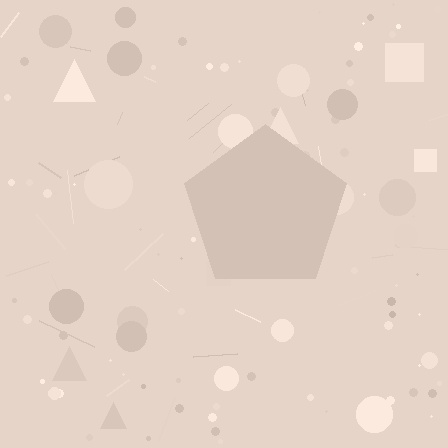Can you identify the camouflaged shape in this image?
The camouflaged shape is a pentagon.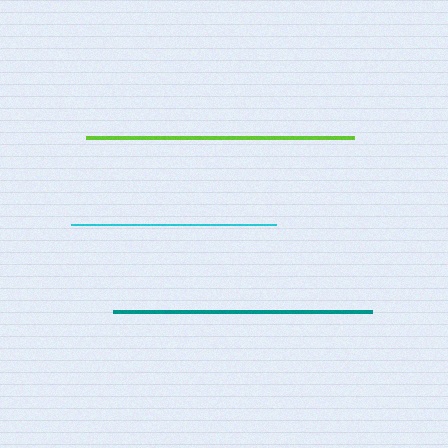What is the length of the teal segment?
The teal segment is approximately 259 pixels long.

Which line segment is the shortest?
The cyan line is the shortest at approximately 205 pixels.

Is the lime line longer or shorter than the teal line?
The lime line is longer than the teal line.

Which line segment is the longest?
The lime line is the longest at approximately 268 pixels.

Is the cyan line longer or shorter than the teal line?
The teal line is longer than the cyan line.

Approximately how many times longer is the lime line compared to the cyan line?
The lime line is approximately 1.3 times the length of the cyan line.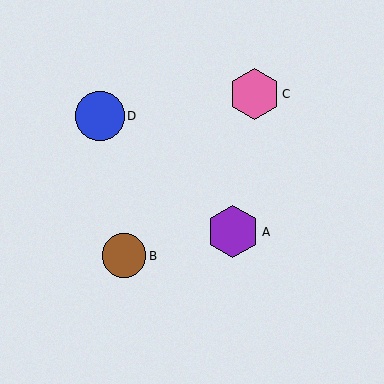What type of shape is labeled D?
Shape D is a blue circle.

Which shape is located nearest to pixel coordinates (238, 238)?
The purple hexagon (labeled A) at (233, 232) is nearest to that location.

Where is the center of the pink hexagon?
The center of the pink hexagon is at (254, 94).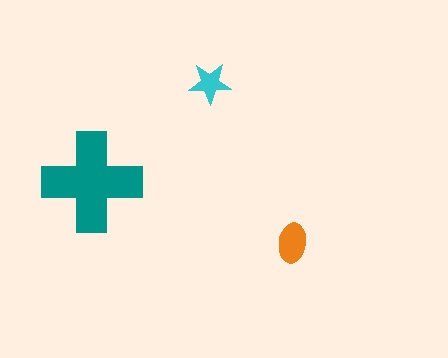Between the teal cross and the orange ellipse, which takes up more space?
The teal cross.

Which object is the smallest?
The cyan star.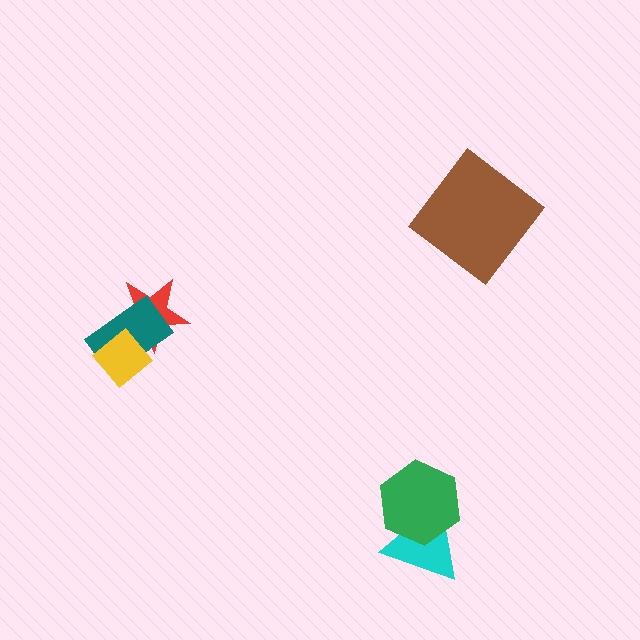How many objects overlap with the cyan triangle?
1 object overlaps with the cyan triangle.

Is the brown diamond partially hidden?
No, no other shape covers it.